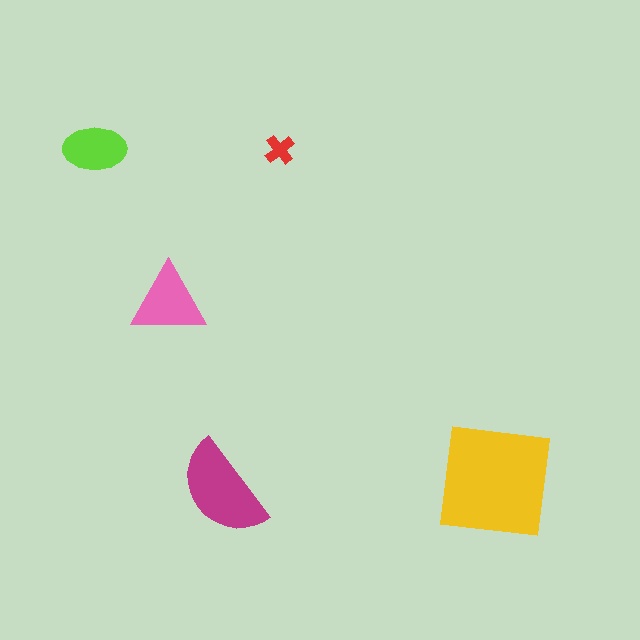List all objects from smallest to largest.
The red cross, the lime ellipse, the pink triangle, the magenta semicircle, the yellow square.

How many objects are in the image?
There are 5 objects in the image.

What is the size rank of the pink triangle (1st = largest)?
3rd.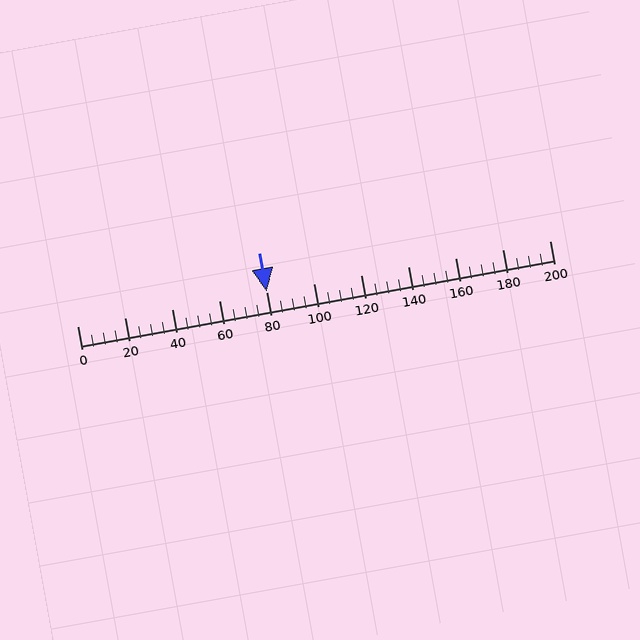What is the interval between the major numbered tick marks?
The major tick marks are spaced 20 units apart.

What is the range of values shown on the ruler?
The ruler shows values from 0 to 200.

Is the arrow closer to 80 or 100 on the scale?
The arrow is closer to 80.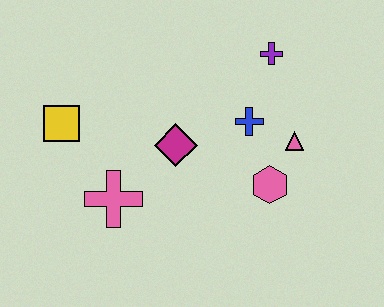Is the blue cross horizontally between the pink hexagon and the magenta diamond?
Yes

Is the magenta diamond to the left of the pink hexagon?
Yes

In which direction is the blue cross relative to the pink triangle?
The blue cross is to the left of the pink triangle.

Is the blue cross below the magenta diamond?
No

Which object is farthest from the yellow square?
The pink triangle is farthest from the yellow square.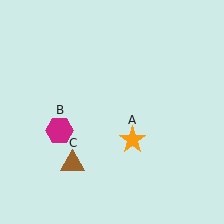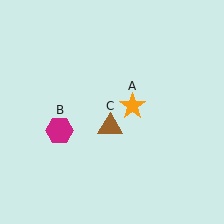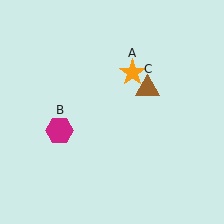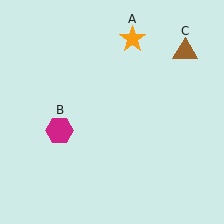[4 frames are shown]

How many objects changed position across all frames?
2 objects changed position: orange star (object A), brown triangle (object C).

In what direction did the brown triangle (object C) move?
The brown triangle (object C) moved up and to the right.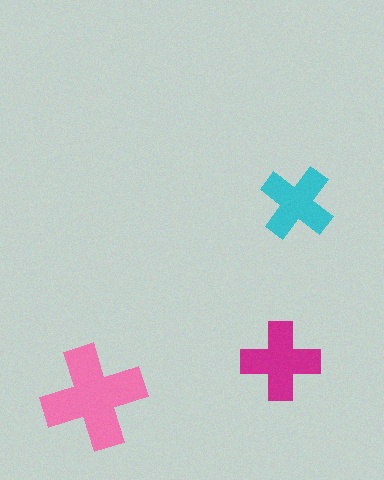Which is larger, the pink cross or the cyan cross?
The pink one.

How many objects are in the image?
There are 3 objects in the image.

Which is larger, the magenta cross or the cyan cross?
The magenta one.